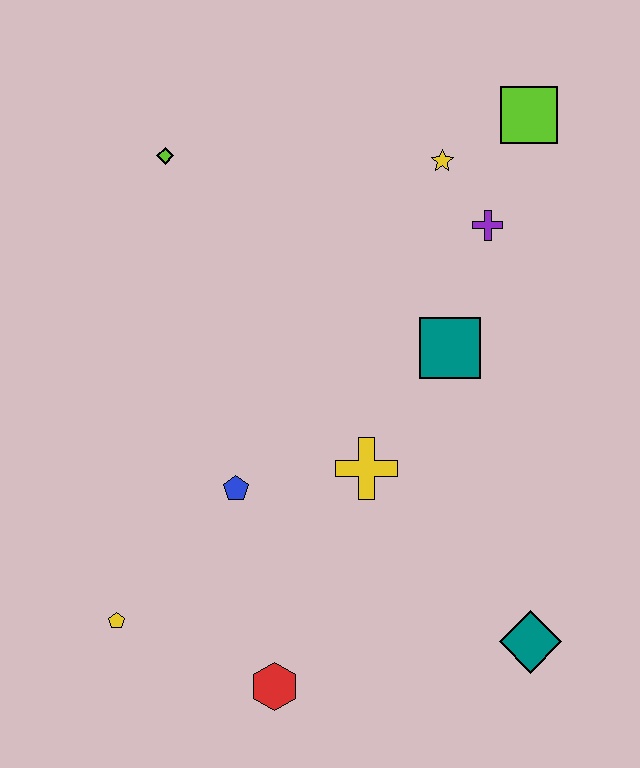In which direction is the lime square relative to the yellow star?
The lime square is to the right of the yellow star.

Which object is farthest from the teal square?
The yellow pentagon is farthest from the teal square.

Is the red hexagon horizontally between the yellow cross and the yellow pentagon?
Yes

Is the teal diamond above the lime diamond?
No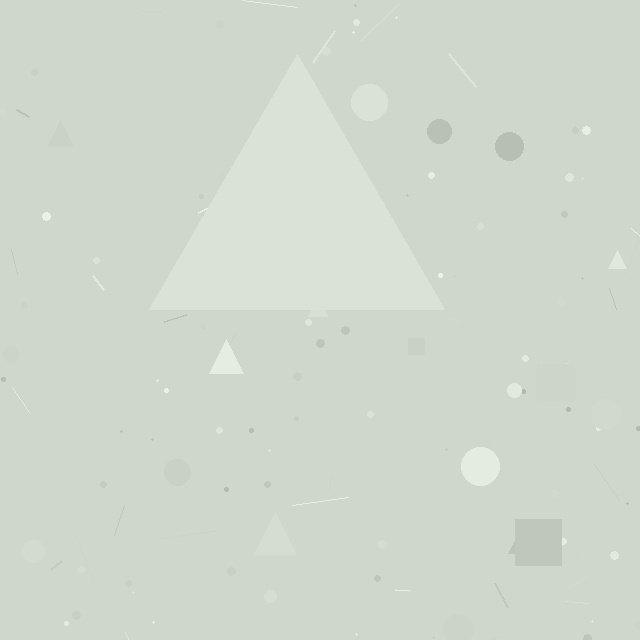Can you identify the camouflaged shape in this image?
The camouflaged shape is a triangle.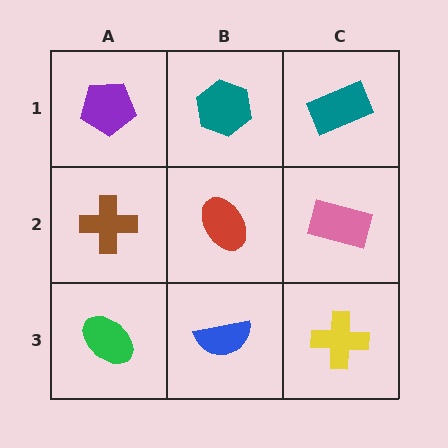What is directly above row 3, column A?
A brown cross.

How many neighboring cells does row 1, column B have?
3.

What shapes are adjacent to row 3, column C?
A pink rectangle (row 2, column C), a blue semicircle (row 3, column B).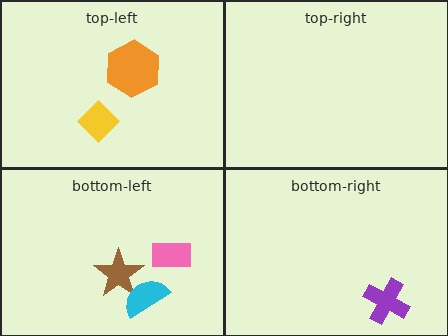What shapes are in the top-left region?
The yellow diamond, the orange hexagon.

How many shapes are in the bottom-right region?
1.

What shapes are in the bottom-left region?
The pink rectangle, the brown star, the cyan semicircle.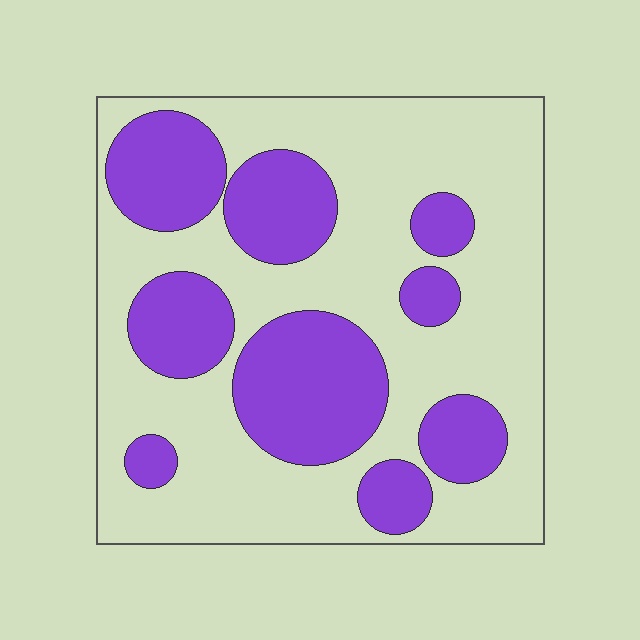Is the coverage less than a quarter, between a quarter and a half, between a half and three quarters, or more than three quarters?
Between a quarter and a half.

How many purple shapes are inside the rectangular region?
9.